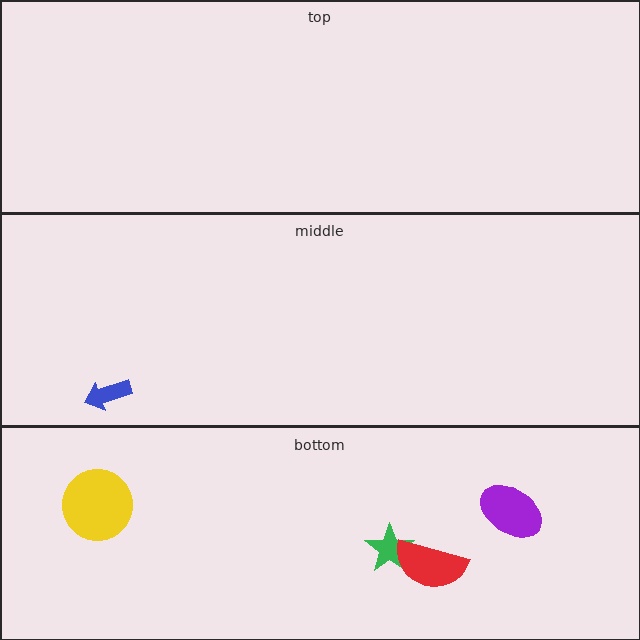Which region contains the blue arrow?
The middle region.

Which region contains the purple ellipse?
The bottom region.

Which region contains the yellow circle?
The bottom region.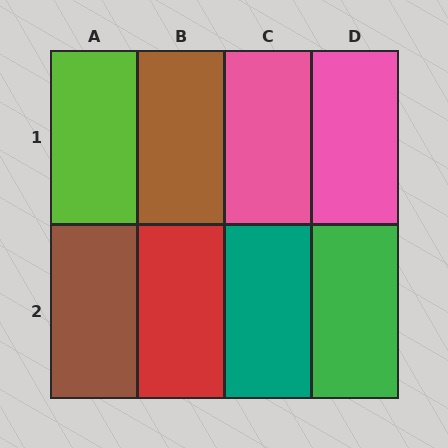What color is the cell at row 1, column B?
Brown.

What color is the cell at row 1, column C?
Pink.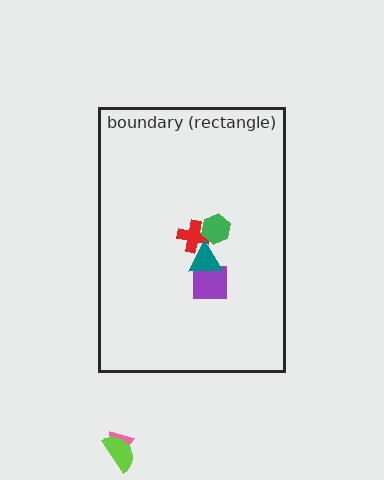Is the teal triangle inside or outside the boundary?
Inside.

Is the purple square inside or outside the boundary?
Inside.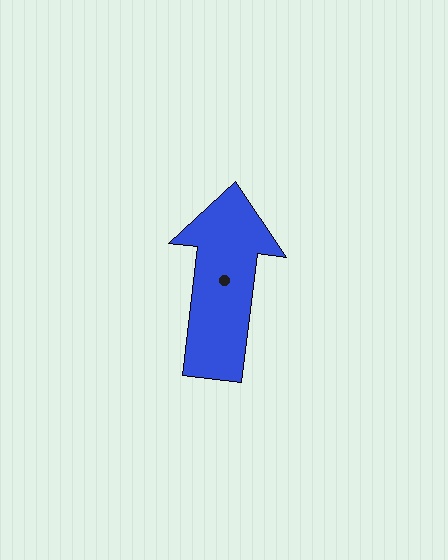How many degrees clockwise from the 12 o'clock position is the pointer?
Approximately 7 degrees.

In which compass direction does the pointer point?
North.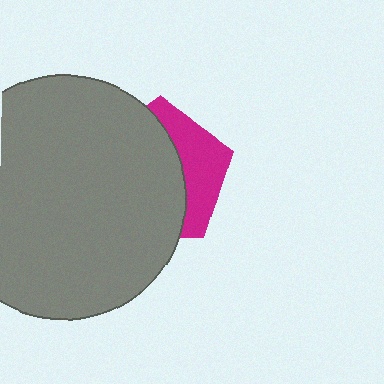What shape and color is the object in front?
The object in front is a gray circle.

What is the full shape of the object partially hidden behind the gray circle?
The partially hidden object is a magenta pentagon.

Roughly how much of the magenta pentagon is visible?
A small part of it is visible (roughly 34%).